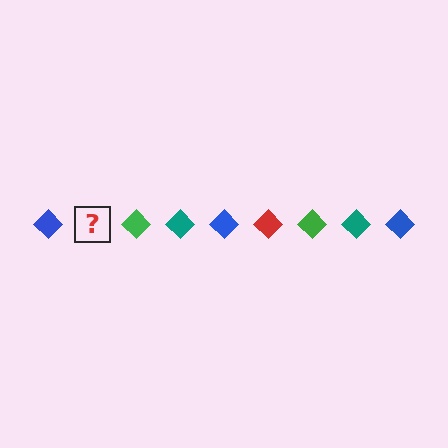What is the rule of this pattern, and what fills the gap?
The rule is that the pattern cycles through blue, red, green, teal diamonds. The gap should be filled with a red diamond.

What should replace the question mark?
The question mark should be replaced with a red diamond.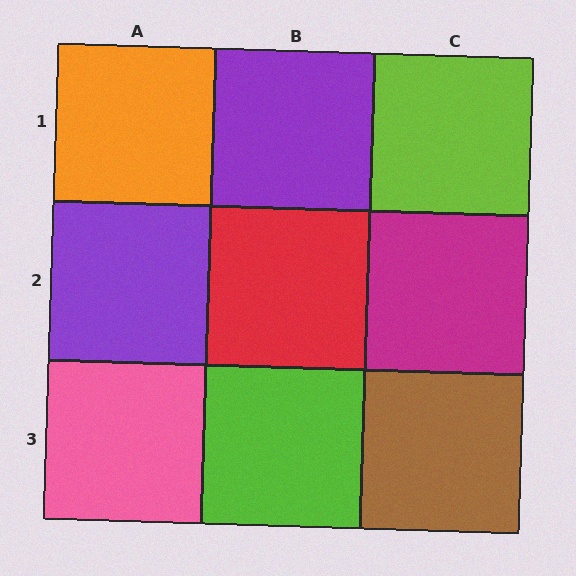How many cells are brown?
1 cell is brown.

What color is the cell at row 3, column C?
Brown.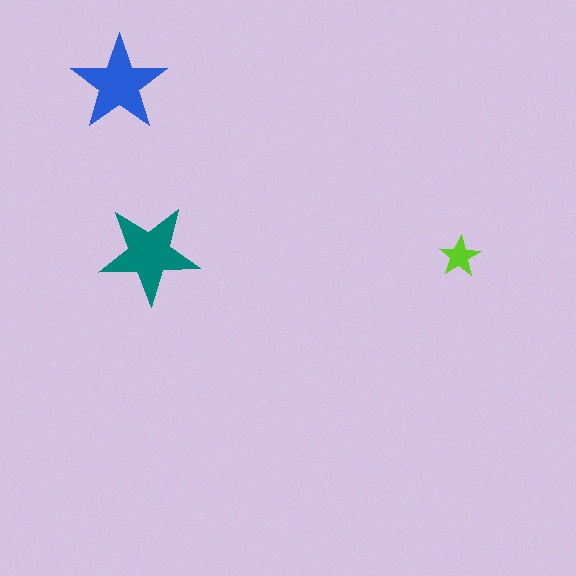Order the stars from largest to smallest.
the teal one, the blue one, the lime one.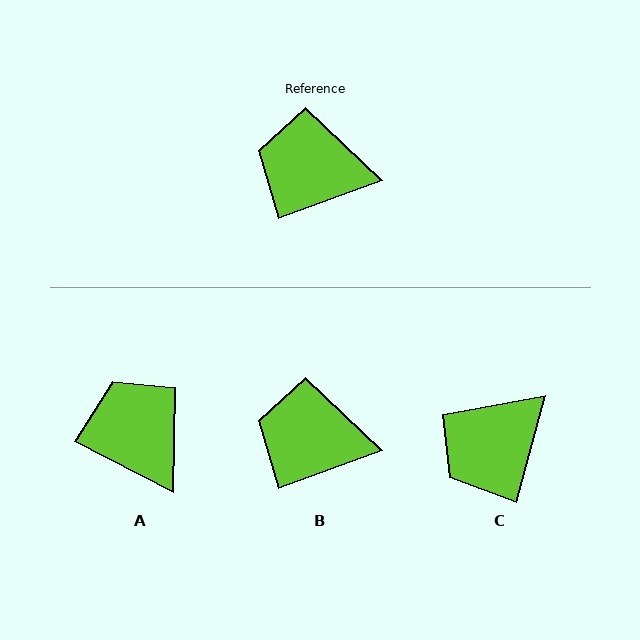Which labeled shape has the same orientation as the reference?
B.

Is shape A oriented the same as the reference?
No, it is off by about 48 degrees.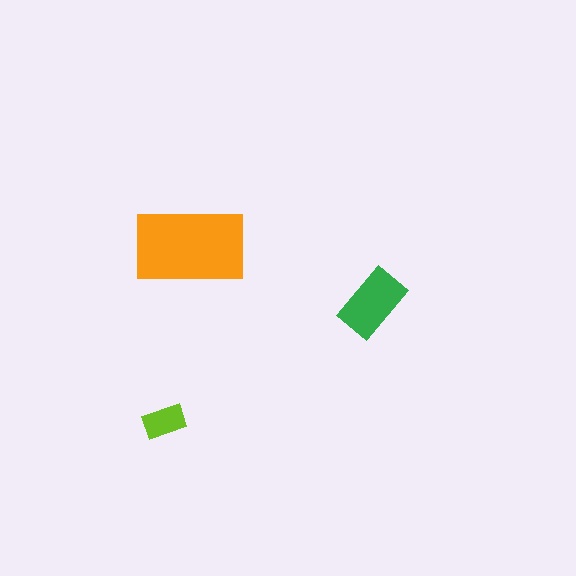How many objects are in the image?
There are 3 objects in the image.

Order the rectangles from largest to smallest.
the orange one, the green one, the lime one.